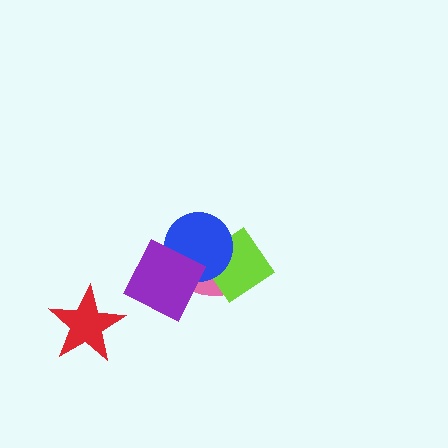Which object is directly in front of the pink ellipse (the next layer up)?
The lime diamond is directly in front of the pink ellipse.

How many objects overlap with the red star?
0 objects overlap with the red star.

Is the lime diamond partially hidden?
Yes, it is partially covered by another shape.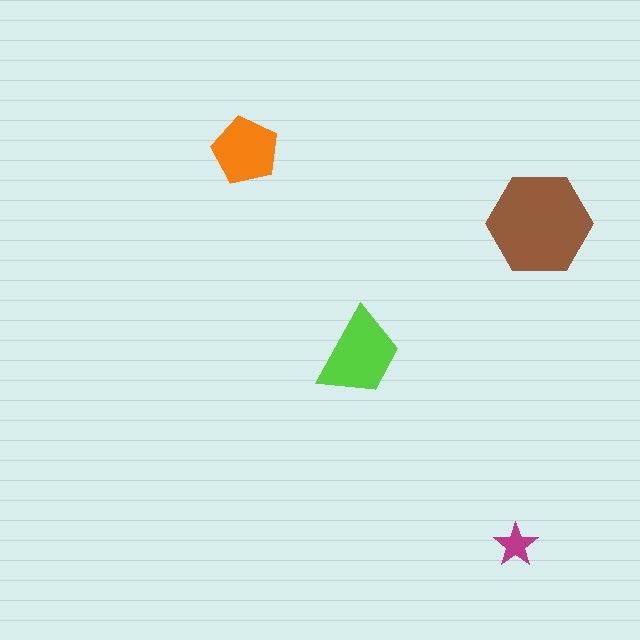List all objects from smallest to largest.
The magenta star, the orange pentagon, the lime trapezoid, the brown hexagon.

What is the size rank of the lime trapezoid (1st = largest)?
2nd.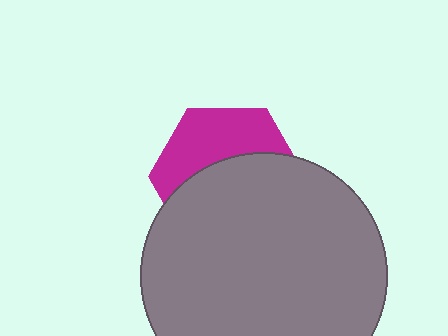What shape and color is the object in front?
The object in front is a gray circle.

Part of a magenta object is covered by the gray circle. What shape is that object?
It is a hexagon.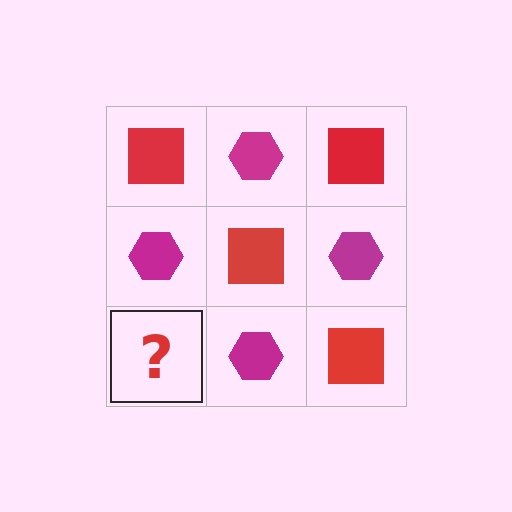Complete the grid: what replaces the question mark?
The question mark should be replaced with a red square.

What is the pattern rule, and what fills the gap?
The rule is that it alternates red square and magenta hexagon in a checkerboard pattern. The gap should be filled with a red square.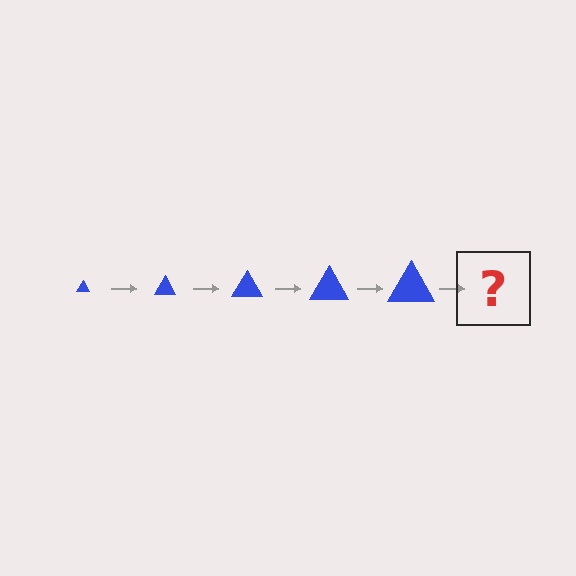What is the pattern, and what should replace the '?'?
The pattern is that the triangle gets progressively larger each step. The '?' should be a blue triangle, larger than the previous one.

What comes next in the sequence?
The next element should be a blue triangle, larger than the previous one.